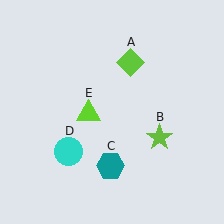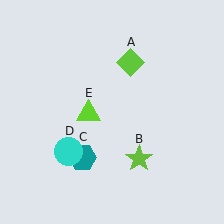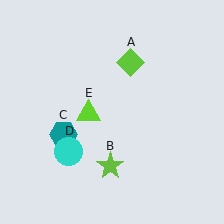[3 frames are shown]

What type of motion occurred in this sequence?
The lime star (object B), teal hexagon (object C) rotated clockwise around the center of the scene.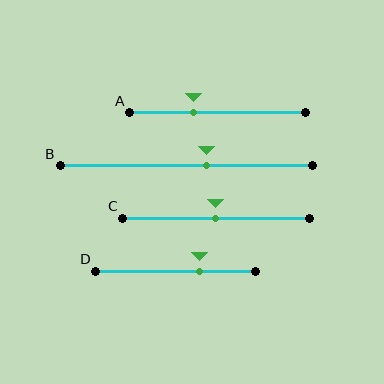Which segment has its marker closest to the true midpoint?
Segment C has its marker closest to the true midpoint.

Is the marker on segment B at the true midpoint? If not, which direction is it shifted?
No, the marker on segment B is shifted to the right by about 8% of the segment length.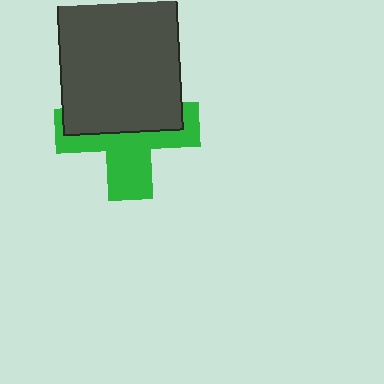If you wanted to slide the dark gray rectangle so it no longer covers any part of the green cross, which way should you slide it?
Slide it up — that is the most direct way to separate the two shapes.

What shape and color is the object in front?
The object in front is a dark gray rectangle.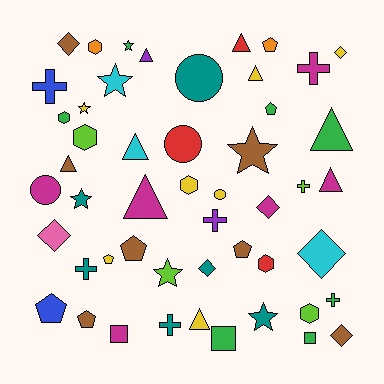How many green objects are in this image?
There are 7 green objects.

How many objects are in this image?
There are 50 objects.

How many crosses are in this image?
There are 7 crosses.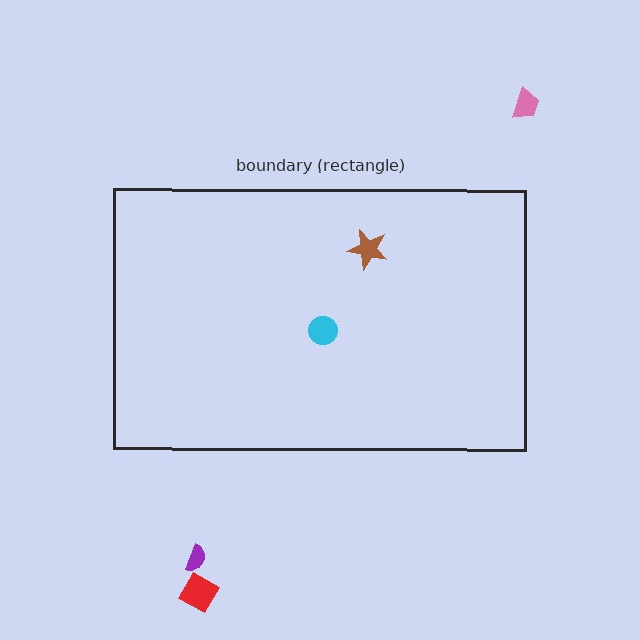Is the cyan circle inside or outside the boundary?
Inside.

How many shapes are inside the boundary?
2 inside, 3 outside.